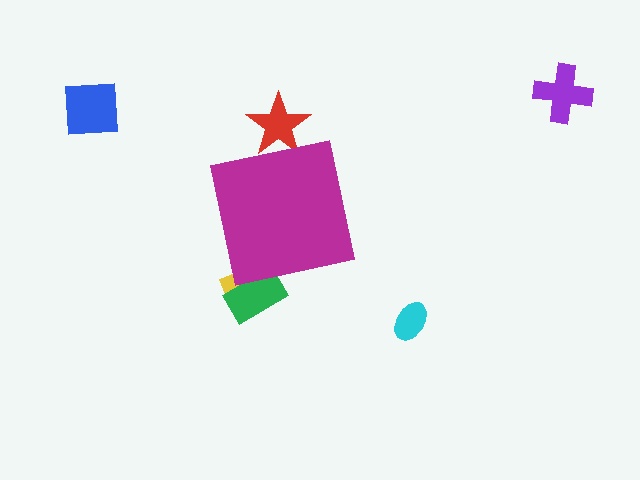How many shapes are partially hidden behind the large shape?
3 shapes are partially hidden.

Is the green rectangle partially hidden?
Yes, the green rectangle is partially hidden behind the magenta square.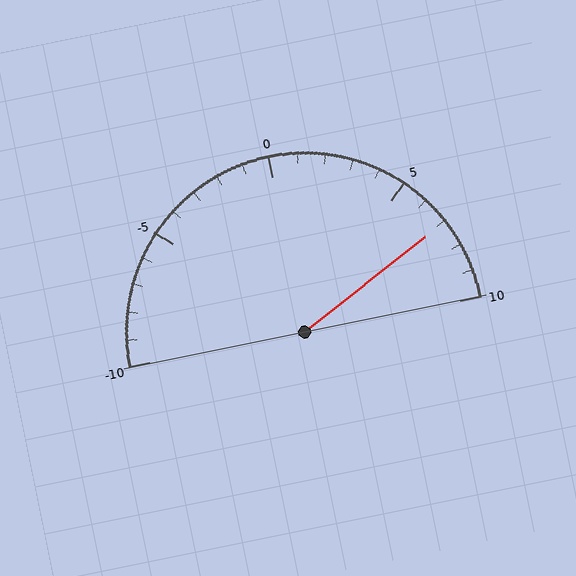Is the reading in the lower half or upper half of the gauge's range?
The reading is in the upper half of the range (-10 to 10).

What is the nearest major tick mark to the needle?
The nearest major tick mark is 5.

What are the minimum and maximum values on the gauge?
The gauge ranges from -10 to 10.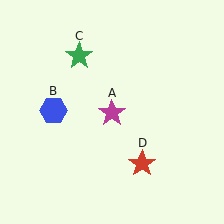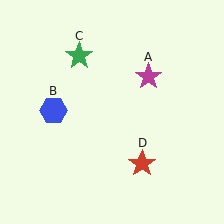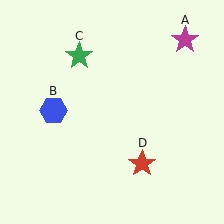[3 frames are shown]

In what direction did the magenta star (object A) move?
The magenta star (object A) moved up and to the right.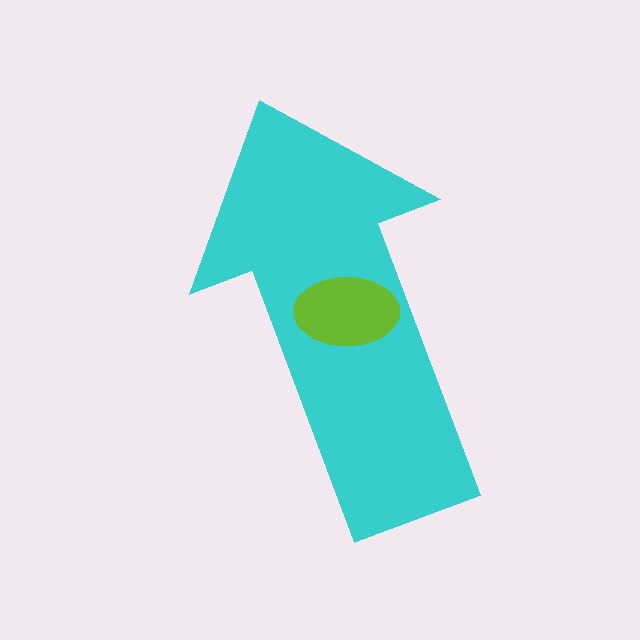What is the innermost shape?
The lime ellipse.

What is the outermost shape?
The cyan arrow.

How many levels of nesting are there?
2.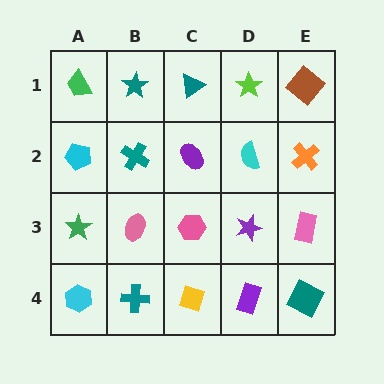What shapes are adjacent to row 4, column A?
A green star (row 3, column A), a teal cross (row 4, column B).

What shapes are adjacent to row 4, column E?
A pink rectangle (row 3, column E), a purple rectangle (row 4, column D).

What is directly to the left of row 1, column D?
A teal triangle.